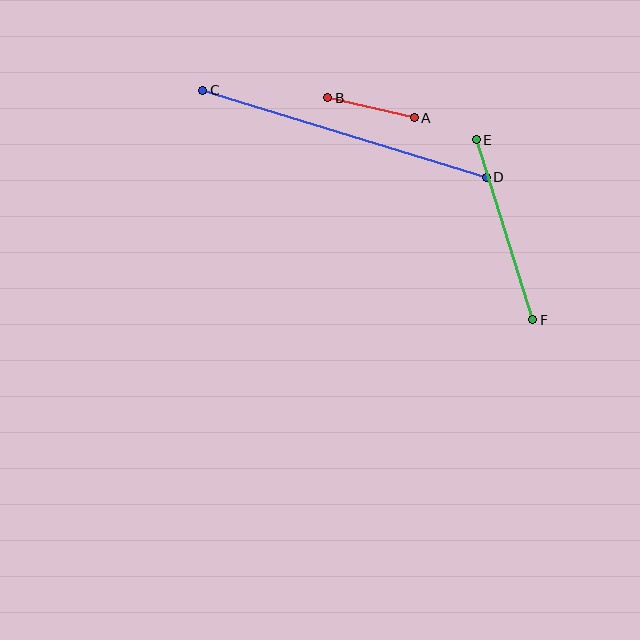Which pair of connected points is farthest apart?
Points C and D are farthest apart.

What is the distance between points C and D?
The distance is approximately 296 pixels.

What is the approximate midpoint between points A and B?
The midpoint is at approximately (371, 108) pixels.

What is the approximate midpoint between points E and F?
The midpoint is at approximately (505, 230) pixels.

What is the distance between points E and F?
The distance is approximately 189 pixels.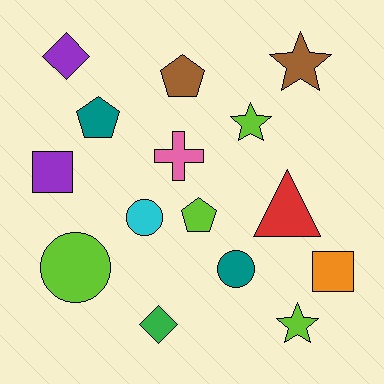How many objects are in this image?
There are 15 objects.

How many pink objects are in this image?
There is 1 pink object.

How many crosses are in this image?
There is 1 cross.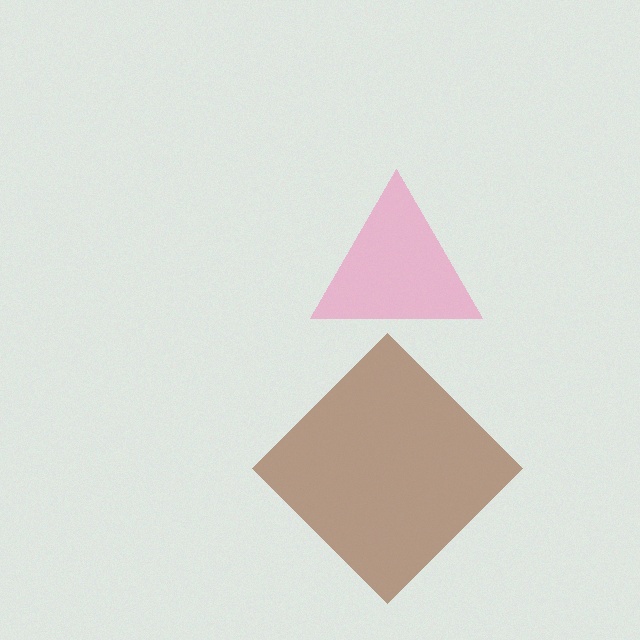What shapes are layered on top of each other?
The layered shapes are: a brown diamond, a pink triangle.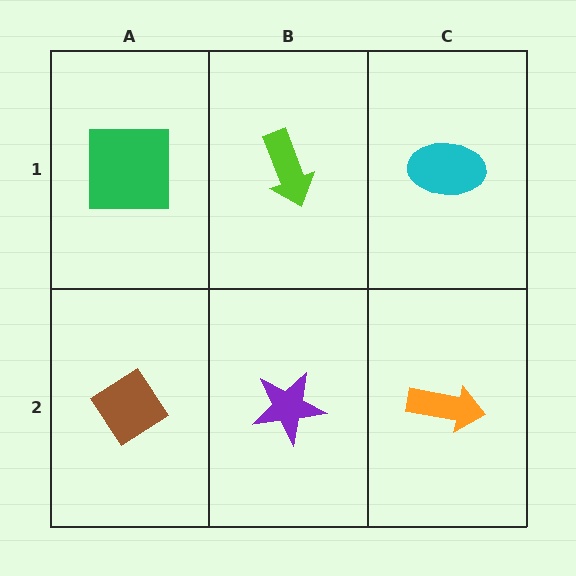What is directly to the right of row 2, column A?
A purple star.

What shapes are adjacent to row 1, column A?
A brown diamond (row 2, column A), a lime arrow (row 1, column B).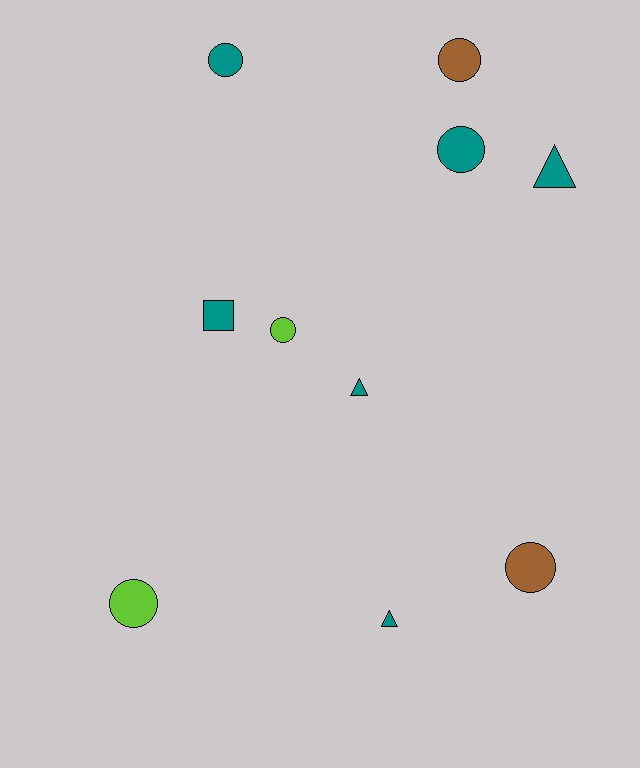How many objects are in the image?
There are 10 objects.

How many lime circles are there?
There are 2 lime circles.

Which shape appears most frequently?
Circle, with 6 objects.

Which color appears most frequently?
Teal, with 6 objects.